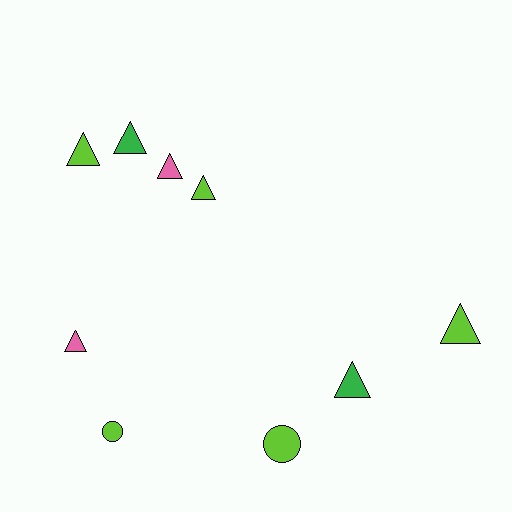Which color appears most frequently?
Lime, with 5 objects.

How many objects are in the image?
There are 9 objects.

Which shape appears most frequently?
Triangle, with 7 objects.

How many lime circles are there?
There are 2 lime circles.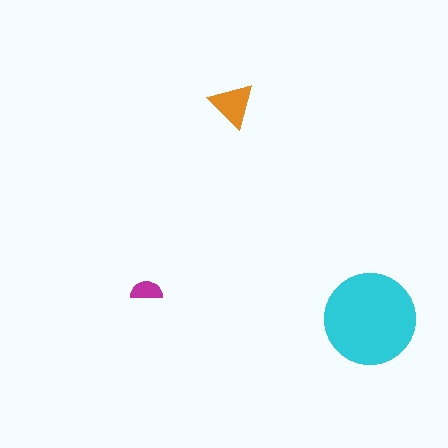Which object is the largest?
The cyan circle.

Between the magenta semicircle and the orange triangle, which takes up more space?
The orange triangle.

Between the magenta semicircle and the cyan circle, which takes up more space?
The cyan circle.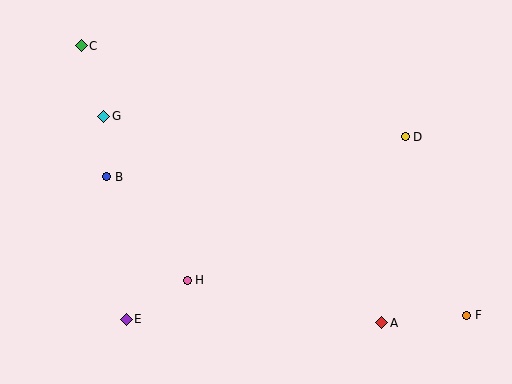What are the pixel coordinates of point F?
Point F is at (467, 315).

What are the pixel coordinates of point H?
Point H is at (187, 280).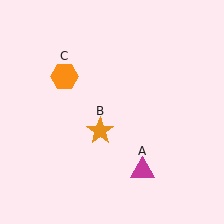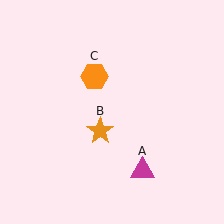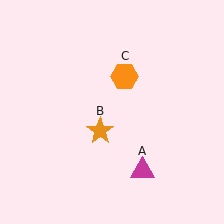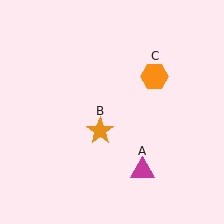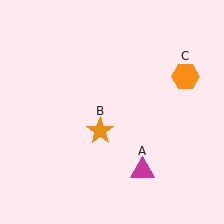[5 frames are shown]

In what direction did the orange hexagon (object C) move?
The orange hexagon (object C) moved right.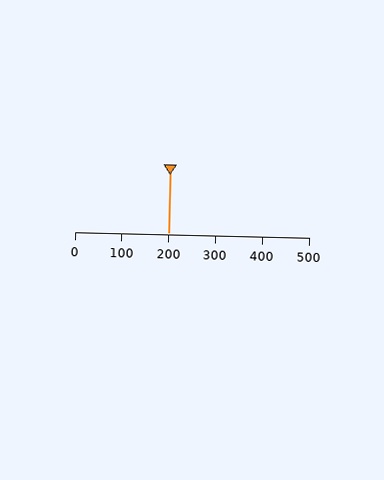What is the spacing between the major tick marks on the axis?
The major ticks are spaced 100 apart.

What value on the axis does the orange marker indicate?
The marker indicates approximately 200.